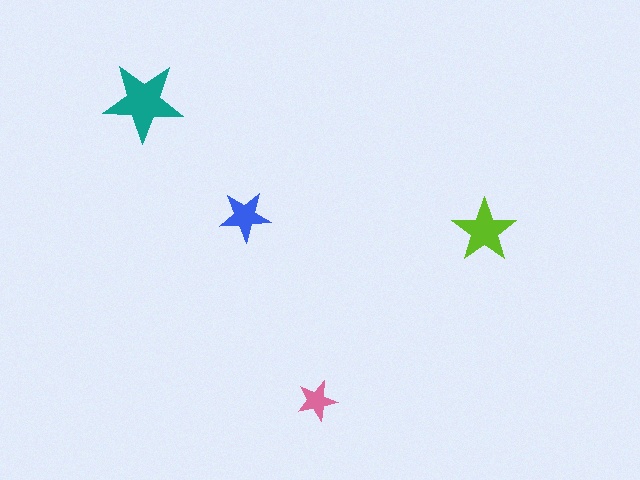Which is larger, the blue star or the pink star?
The blue one.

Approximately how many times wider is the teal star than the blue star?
About 1.5 times wider.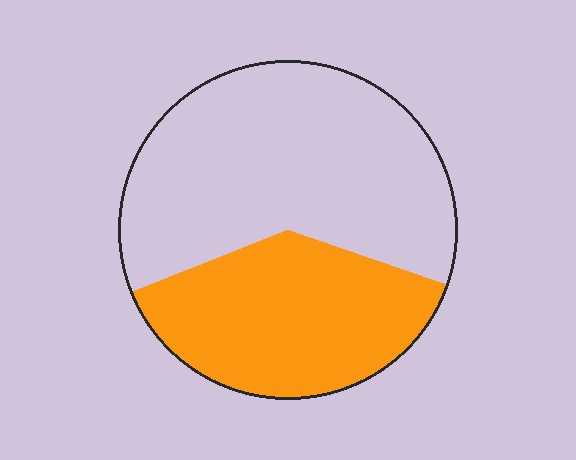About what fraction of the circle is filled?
About two fifths (2/5).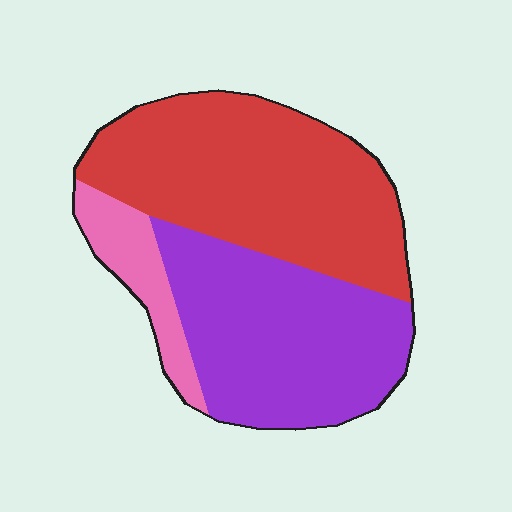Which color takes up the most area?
Red, at roughly 50%.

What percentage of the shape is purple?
Purple covers 41% of the shape.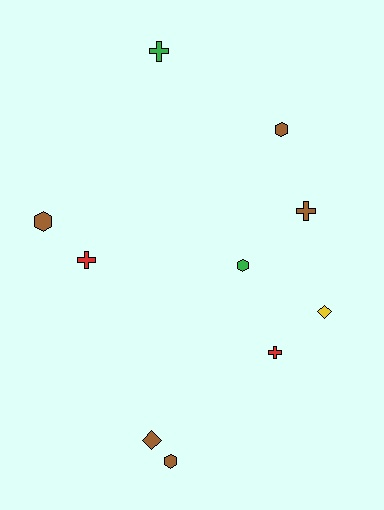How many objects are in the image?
There are 10 objects.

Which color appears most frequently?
Brown, with 5 objects.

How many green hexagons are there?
There is 1 green hexagon.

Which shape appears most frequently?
Hexagon, with 4 objects.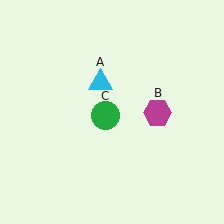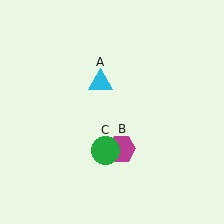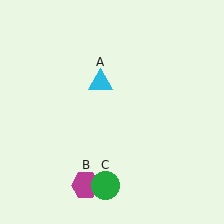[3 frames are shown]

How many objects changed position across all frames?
2 objects changed position: magenta hexagon (object B), green circle (object C).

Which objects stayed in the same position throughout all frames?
Cyan triangle (object A) remained stationary.